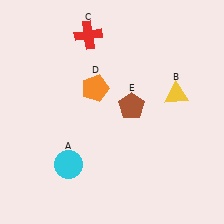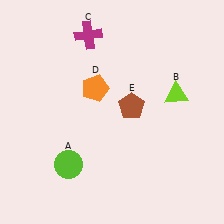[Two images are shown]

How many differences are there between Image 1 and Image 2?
There are 3 differences between the two images.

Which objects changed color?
A changed from cyan to lime. B changed from yellow to lime. C changed from red to magenta.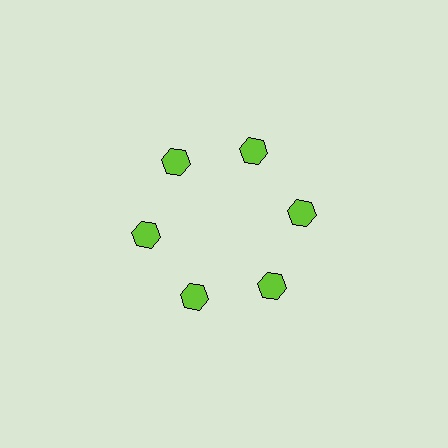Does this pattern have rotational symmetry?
Yes, this pattern has 6-fold rotational symmetry. It looks the same after rotating 60 degrees around the center.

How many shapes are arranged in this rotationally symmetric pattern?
There are 6 shapes, arranged in 6 groups of 1.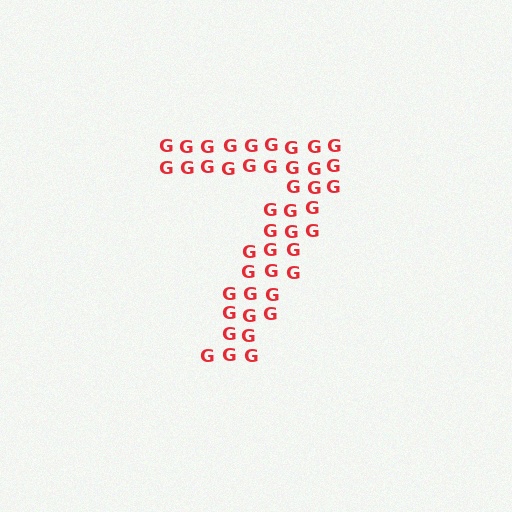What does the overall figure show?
The overall figure shows the digit 7.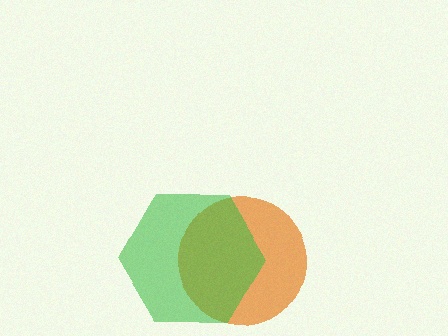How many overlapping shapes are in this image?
There are 2 overlapping shapes in the image.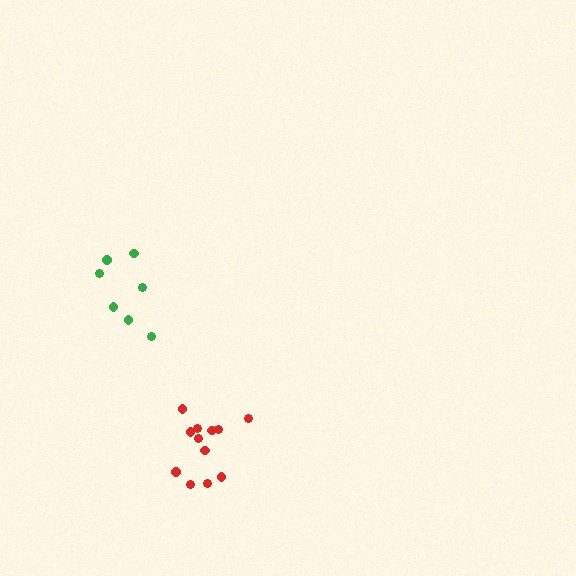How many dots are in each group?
Group 1: 7 dots, Group 2: 12 dots (19 total).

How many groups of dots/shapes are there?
There are 2 groups.